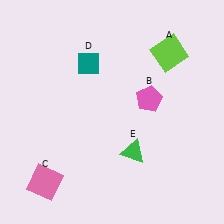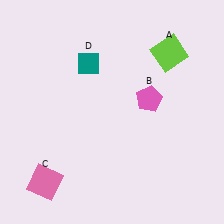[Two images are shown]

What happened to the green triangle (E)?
The green triangle (E) was removed in Image 2. It was in the bottom-right area of Image 1.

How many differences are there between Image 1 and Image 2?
There is 1 difference between the two images.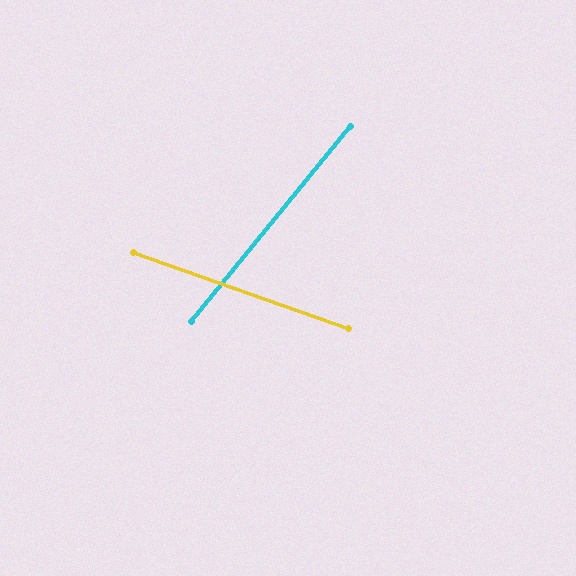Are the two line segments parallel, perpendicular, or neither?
Neither parallel nor perpendicular — they differ by about 70°.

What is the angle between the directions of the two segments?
Approximately 70 degrees.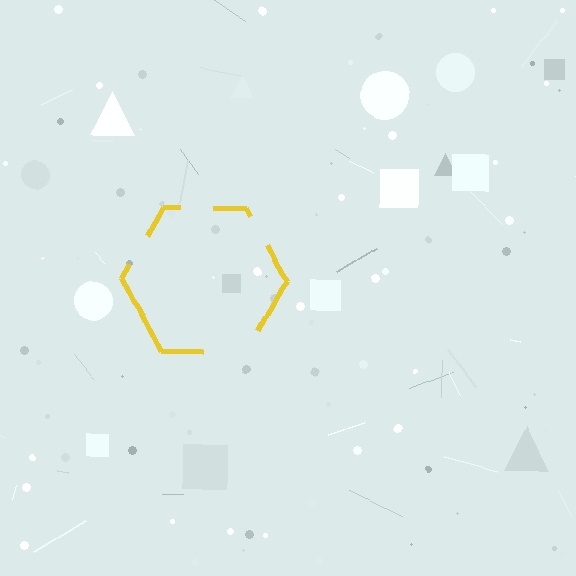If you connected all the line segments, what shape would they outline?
They would outline a hexagon.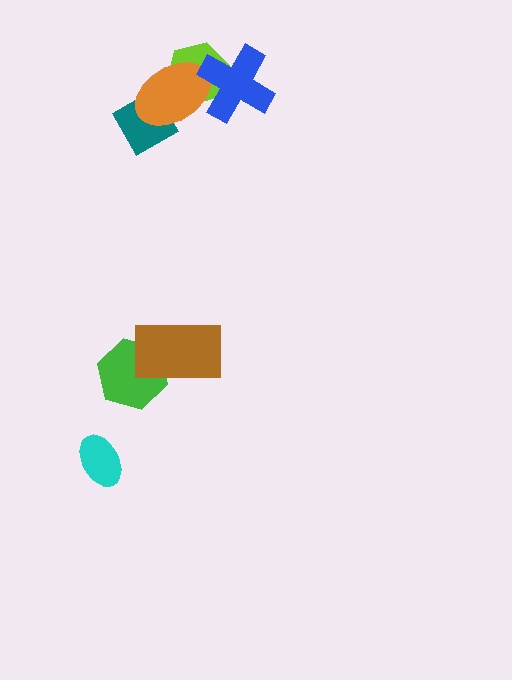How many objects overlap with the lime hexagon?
2 objects overlap with the lime hexagon.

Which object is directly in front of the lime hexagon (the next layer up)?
The orange ellipse is directly in front of the lime hexagon.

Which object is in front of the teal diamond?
The orange ellipse is in front of the teal diamond.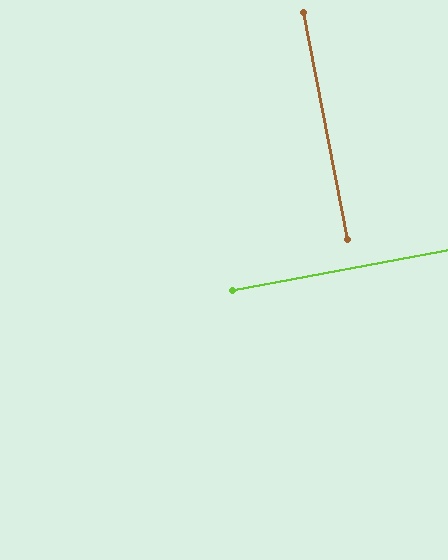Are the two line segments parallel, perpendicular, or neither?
Perpendicular — they meet at approximately 90°.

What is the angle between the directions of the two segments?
Approximately 90 degrees.